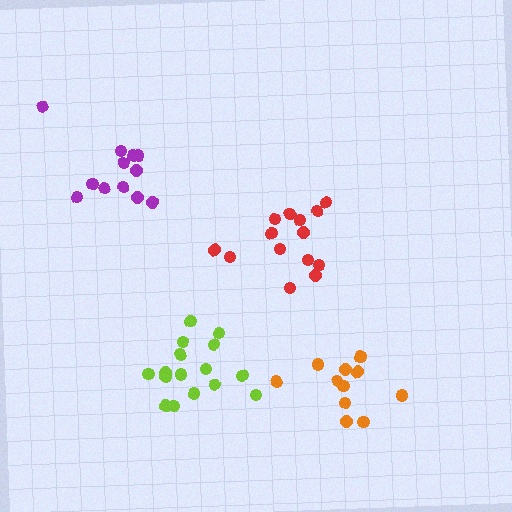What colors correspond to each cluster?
The clusters are colored: purple, orange, red, lime.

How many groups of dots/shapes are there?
There are 4 groups.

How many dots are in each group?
Group 1: 12 dots, Group 2: 12 dots, Group 3: 14 dots, Group 4: 17 dots (55 total).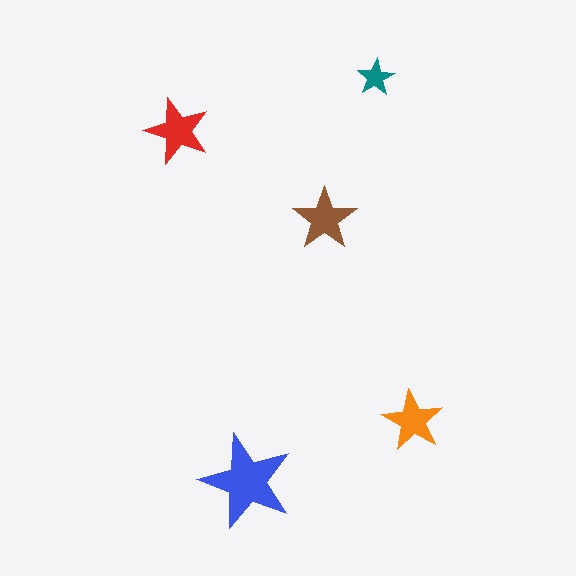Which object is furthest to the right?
The orange star is rightmost.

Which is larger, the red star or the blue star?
The blue one.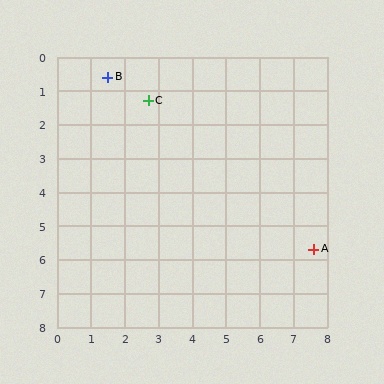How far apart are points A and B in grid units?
Points A and B are about 8.0 grid units apart.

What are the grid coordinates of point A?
Point A is at approximately (7.6, 5.7).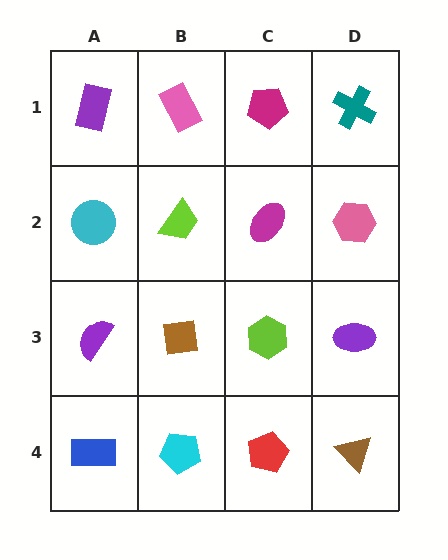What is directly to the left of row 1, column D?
A magenta pentagon.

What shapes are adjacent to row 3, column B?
A lime trapezoid (row 2, column B), a cyan pentagon (row 4, column B), a purple semicircle (row 3, column A), a lime hexagon (row 3, column C).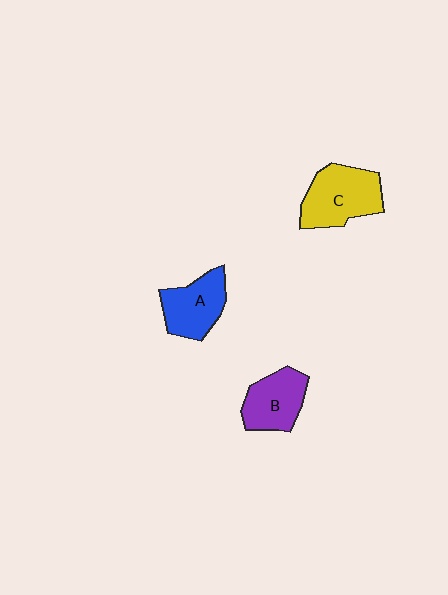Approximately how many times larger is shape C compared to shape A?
Approximately 1.2 times.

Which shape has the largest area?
Shape C (yellow).